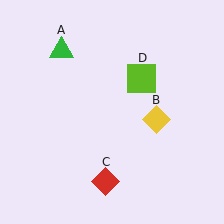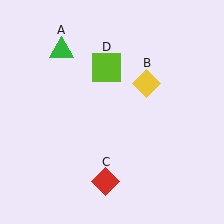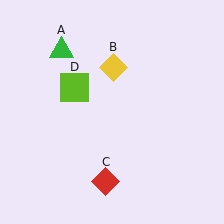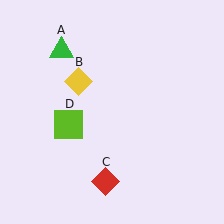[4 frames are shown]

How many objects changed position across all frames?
2 objects changed position: yellow diamond (object B), lime square (object D).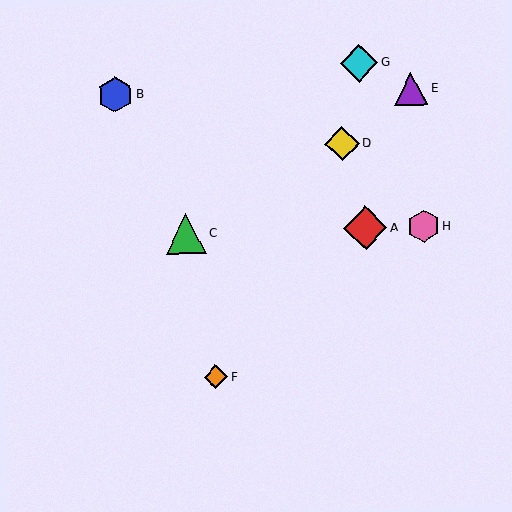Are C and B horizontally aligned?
No, C is at y≈234 and B is at y≈95.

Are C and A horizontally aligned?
Yes, both are at y≈234.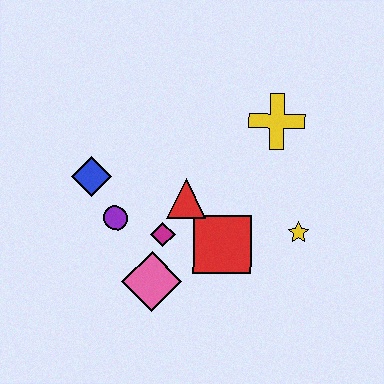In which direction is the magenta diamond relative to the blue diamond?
The magenta diamond is to the right of the blue diamond.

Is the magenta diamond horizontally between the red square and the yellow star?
No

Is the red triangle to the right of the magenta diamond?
Yes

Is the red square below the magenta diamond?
Yes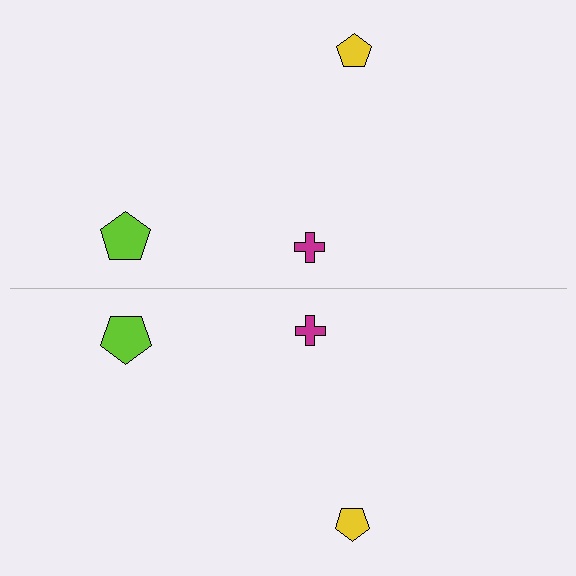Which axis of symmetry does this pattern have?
The pattern has a horizontal axis of symmetry running through the center of the image.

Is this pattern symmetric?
Yes, this pattern has bilateral (reflection) symmetry.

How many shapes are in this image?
There are 6 shapes in this image.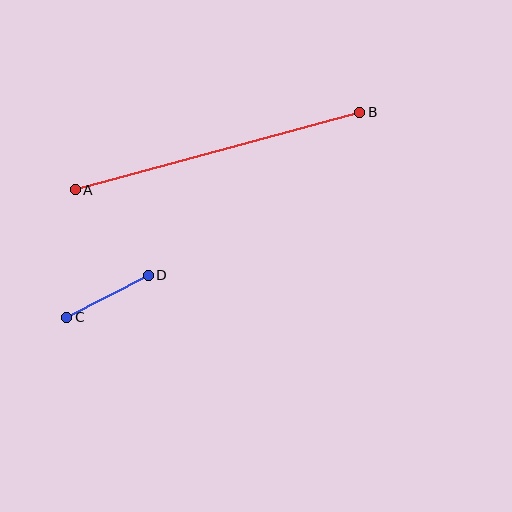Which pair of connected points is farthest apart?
Points A and B are farthest apart.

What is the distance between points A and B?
The distance is approximately 295 pixels.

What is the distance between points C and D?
The distance is approximately 91 pixels.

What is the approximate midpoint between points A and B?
The midpoint is at approximately (218, 151) pixels.